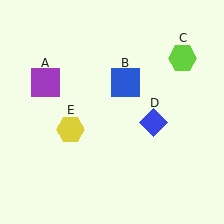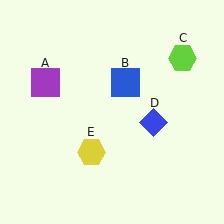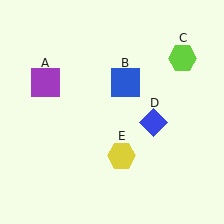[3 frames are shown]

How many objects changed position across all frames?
1 object changed position: yellow hexagon (object E).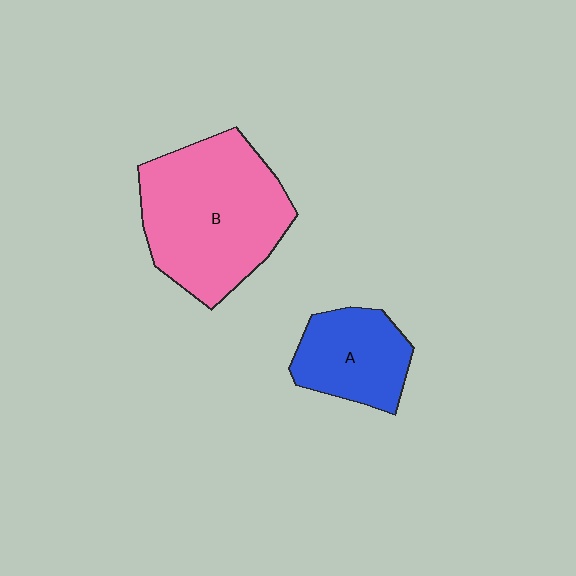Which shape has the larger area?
Shape B (pink).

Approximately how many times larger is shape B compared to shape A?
Approximately 2.0 times.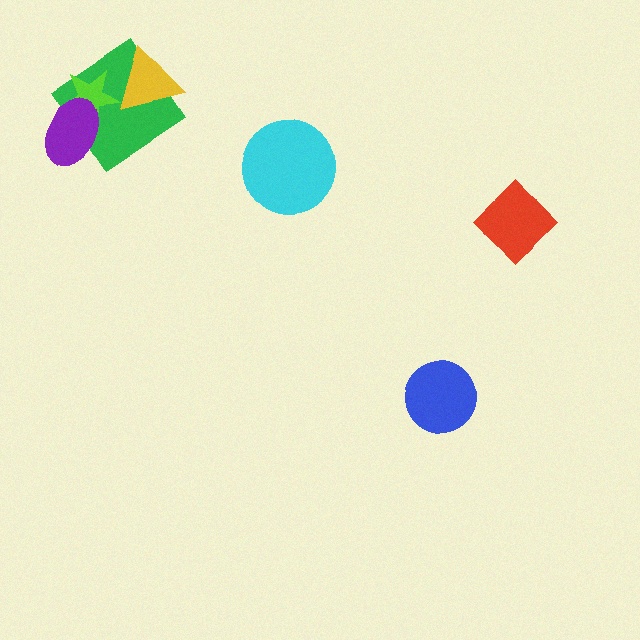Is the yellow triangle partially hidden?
Yes, it is partially covered by another shape.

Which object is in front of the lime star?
The purple ellipse is in front of the lime star.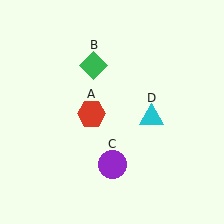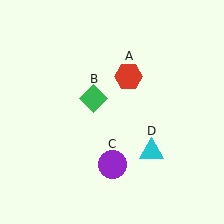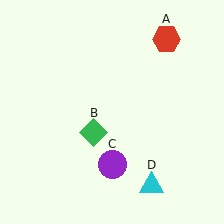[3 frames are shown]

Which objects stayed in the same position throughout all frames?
Purple circle (object C) remained stationary.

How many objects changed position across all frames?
3 objects changed position: red hexagon (object A), green diamond (object B), cyan triangle (object D).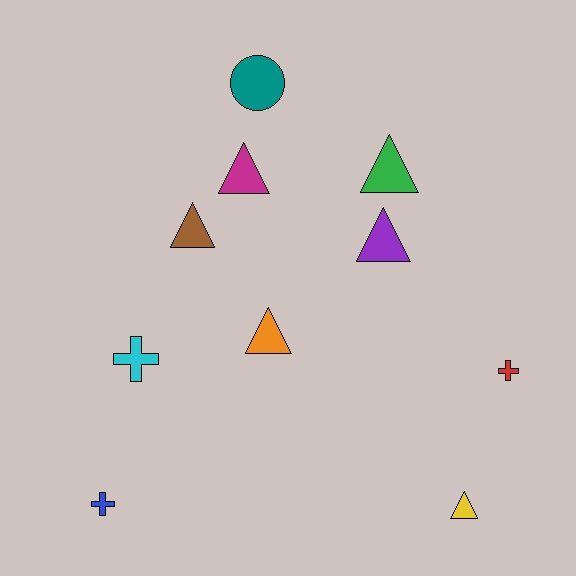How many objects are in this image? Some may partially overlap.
There are 10 objects.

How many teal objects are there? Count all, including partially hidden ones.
There is 1 teal object.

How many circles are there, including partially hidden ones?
There is 1 circle.